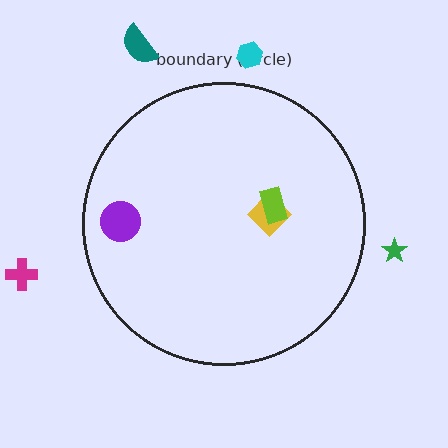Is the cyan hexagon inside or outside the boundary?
Outside.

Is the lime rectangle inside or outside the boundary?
Inside.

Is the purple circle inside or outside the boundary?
Inside.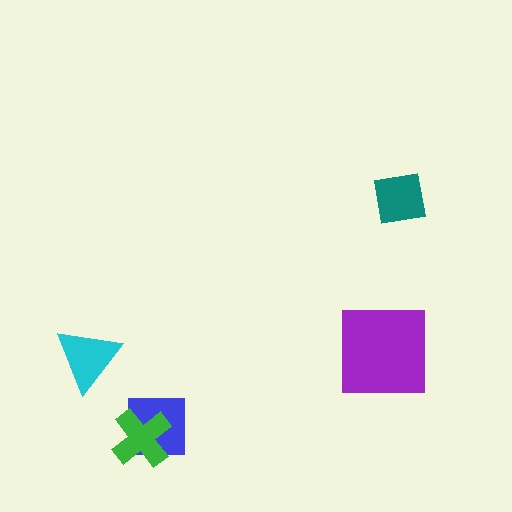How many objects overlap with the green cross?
1 object overlaps with the green cross.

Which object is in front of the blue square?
The green cross is in front of the blue square.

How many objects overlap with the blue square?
1 object overlaps with the blue square.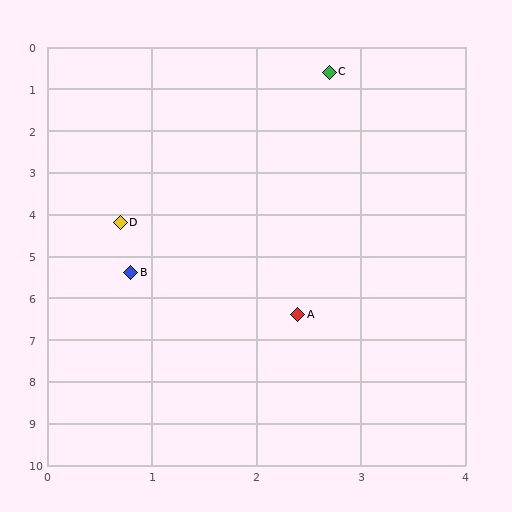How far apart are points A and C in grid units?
Points A and C are about 5.8 grid units apart.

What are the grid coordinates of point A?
Point A is at approximately (2.4, 6.4).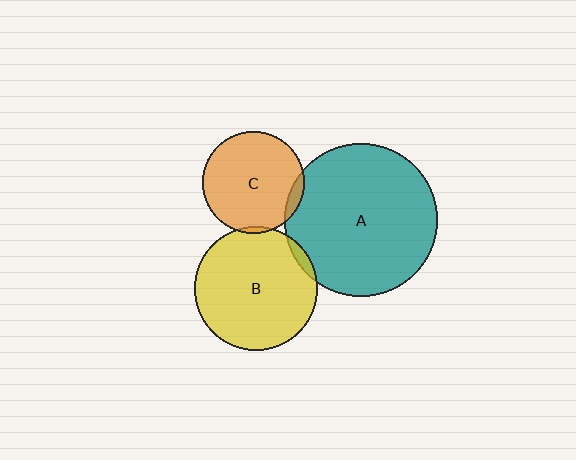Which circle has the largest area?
Circle A (teal).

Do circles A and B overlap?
Yes.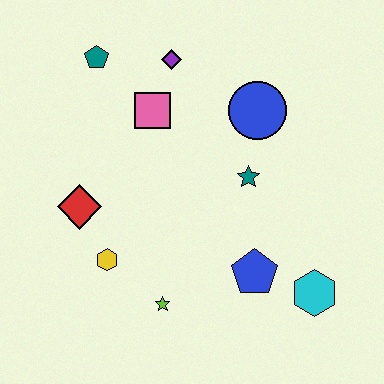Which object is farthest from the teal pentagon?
The cyan hexagon is farthest from the teal pentagon.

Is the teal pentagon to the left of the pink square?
Yes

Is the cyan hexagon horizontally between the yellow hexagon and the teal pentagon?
No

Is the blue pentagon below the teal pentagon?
Yes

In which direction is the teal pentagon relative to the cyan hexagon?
The teal pentagon is above the cyan hexagon.